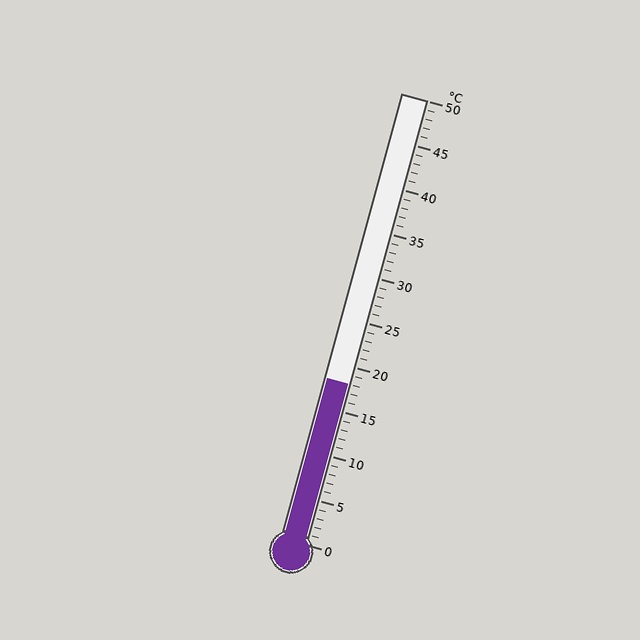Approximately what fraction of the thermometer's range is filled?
The thermometer is filled to approximately 35% of its range.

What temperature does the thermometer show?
The thermometer shows approximately 18°C.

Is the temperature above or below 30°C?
The temperature is below 30°C.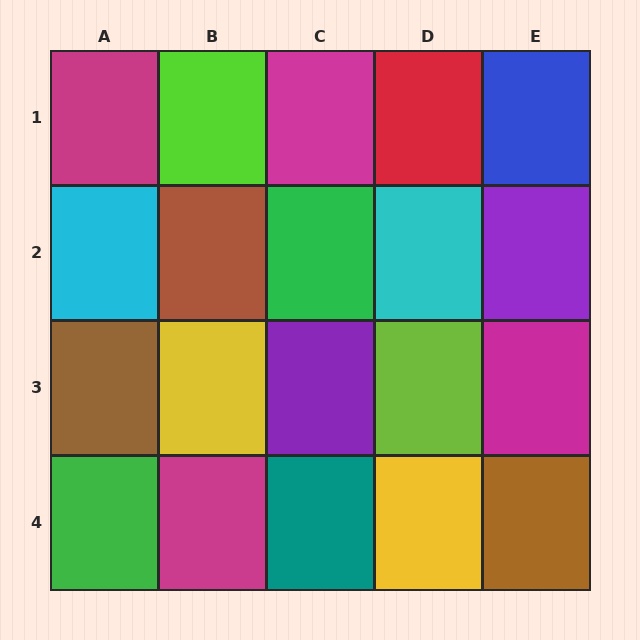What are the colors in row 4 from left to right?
Green, magenta, teal, yellow, brown.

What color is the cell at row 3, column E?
Magenta.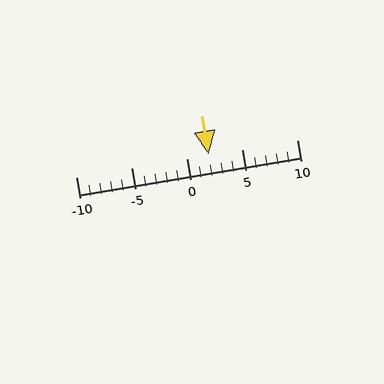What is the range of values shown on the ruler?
The ruler shows values from -10 to 10.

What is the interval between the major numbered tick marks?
The major tick marks are spaced 5 units apart.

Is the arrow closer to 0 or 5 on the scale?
The arrow is closer to 0.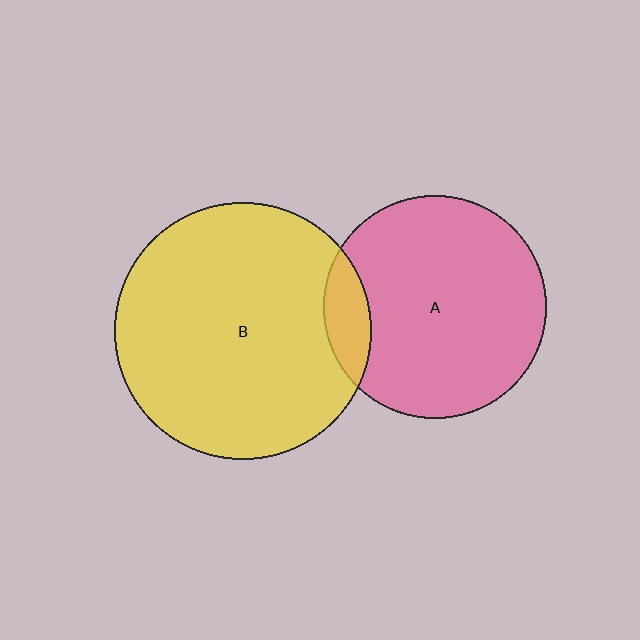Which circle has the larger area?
Circle B (yellow).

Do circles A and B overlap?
Yes.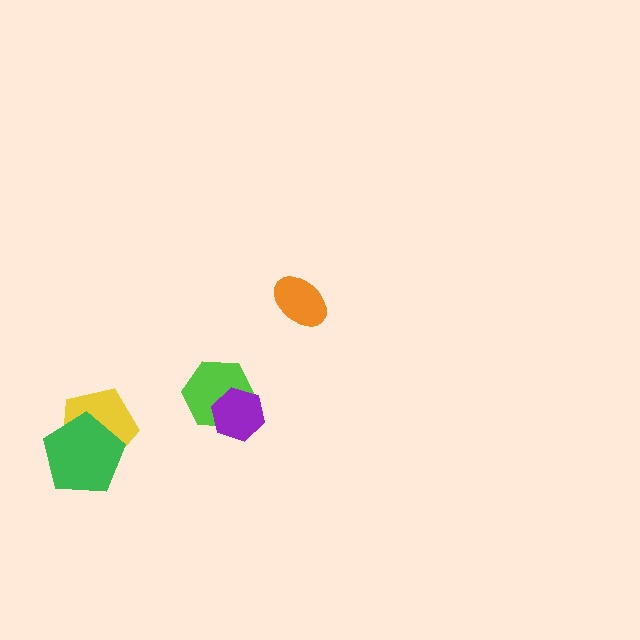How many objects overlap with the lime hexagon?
1 object overlaps with the lime hexagon.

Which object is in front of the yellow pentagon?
The green pentagon is in front of the yellow pentagon.